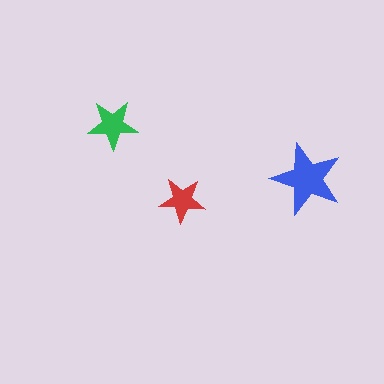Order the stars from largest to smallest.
the blue one, the green one, the red one.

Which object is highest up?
The green star is topmost.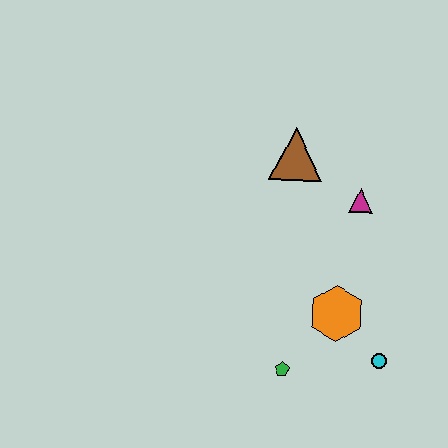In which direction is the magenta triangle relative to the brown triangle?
The magenta triangle is to the right of the brown triangle.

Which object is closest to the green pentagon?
The orange hexagon is closest to the green pentagon.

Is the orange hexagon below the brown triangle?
Yes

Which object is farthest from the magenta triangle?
The green pentagon is farthest from the magenta triangle.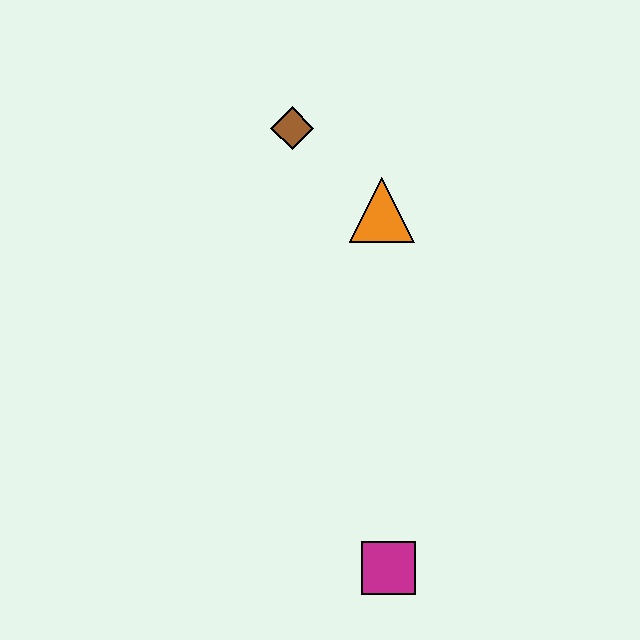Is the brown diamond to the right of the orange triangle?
No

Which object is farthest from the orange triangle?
The magenta square is farthest from the orange triangle.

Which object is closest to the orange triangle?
The brown diamond is closest to the orange triangle.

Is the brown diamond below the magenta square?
No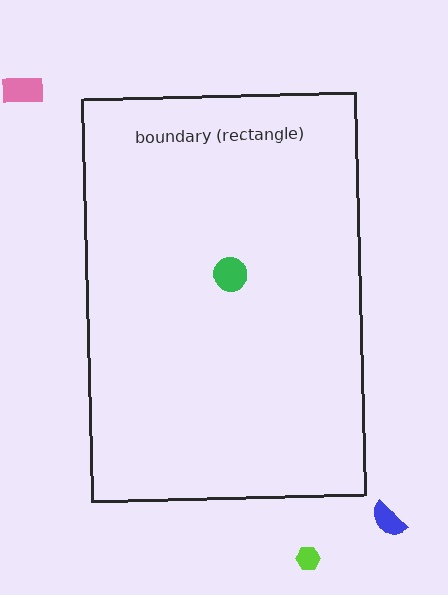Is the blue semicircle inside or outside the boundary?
Outside.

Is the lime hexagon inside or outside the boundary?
Outside.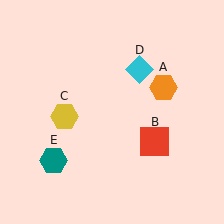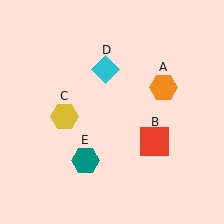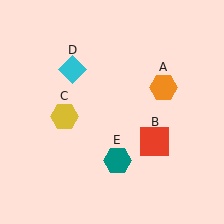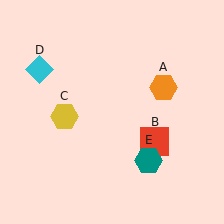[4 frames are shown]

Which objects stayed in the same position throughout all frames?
Orange hexagon (object A) and red square (object B) and yellow hexagon (object C) remained stationary.